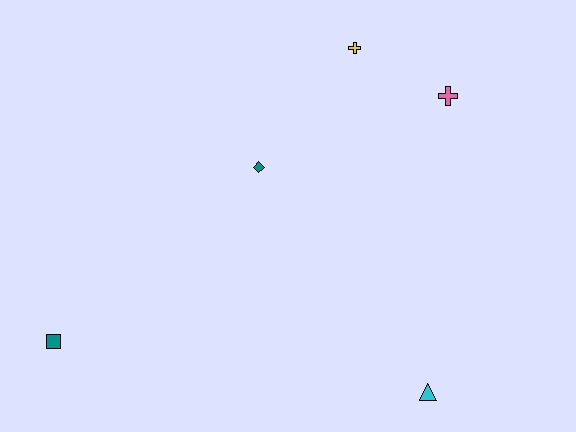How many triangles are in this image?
There is 1 triangle.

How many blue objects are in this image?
There are no blue objects.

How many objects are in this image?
There are 5 objects.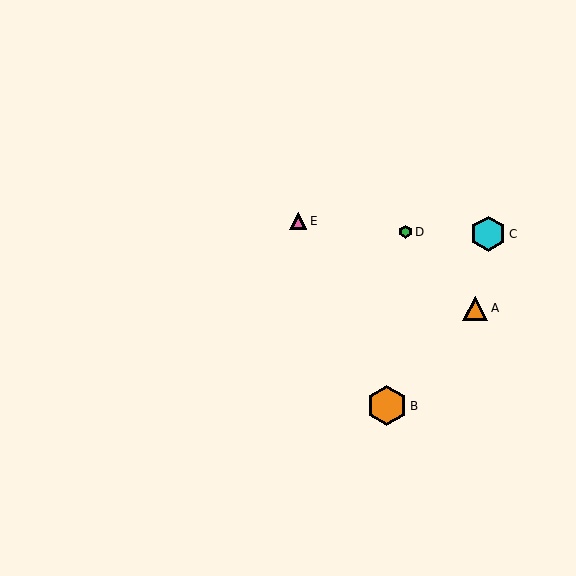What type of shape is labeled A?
Shape A is an orange triangle.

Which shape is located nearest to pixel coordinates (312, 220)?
The pink triangle (labeled E) at (298, 221) is nearest to that location.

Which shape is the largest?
The orange hexagon (labeled B) is the largest.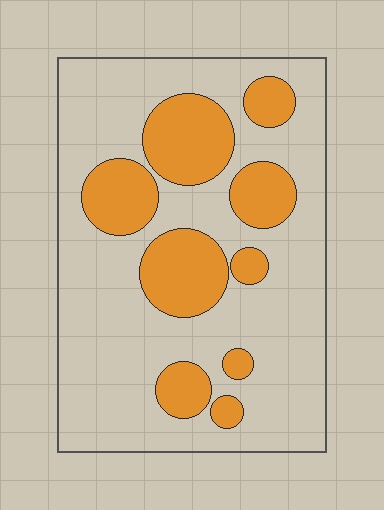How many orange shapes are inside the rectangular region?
9.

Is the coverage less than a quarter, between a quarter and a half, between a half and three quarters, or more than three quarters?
Between a quarter and a half.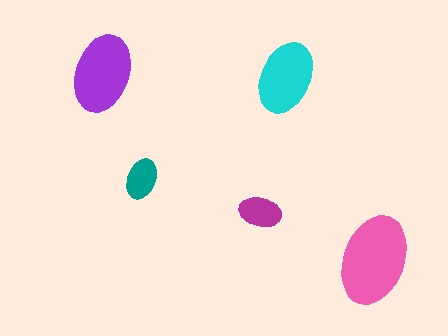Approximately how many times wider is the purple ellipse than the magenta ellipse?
About 2 times wider.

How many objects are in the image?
There are 5 objects in the image.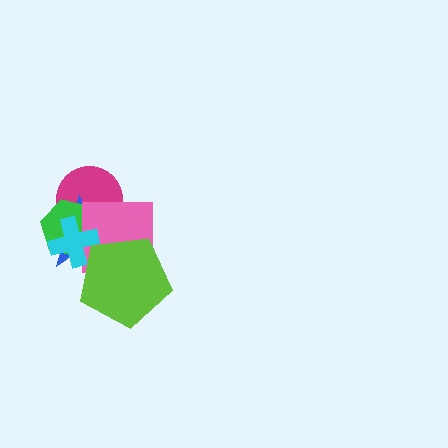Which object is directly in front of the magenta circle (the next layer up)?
The blue star is directly in front of the magenta circle.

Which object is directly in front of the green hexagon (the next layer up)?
The pink square is directly in front of the green hexagon.